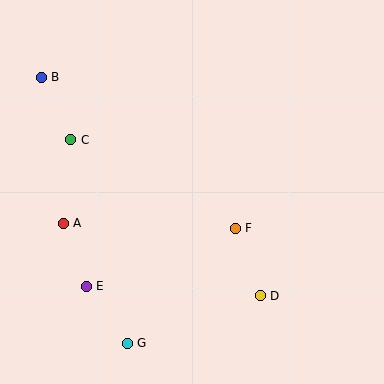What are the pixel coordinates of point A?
Point A is at (63, 223).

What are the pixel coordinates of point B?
Point B is at (41, 77).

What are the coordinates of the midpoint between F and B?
The midpoint between F and B is at (138, 153).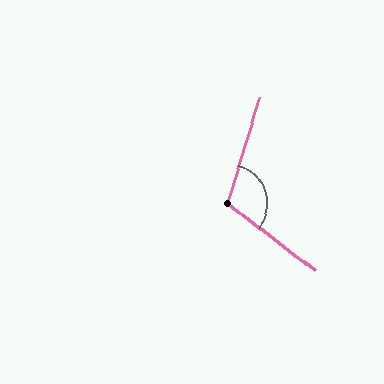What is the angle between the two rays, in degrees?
Approximately 111 degrees.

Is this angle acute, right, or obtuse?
It is obtuse.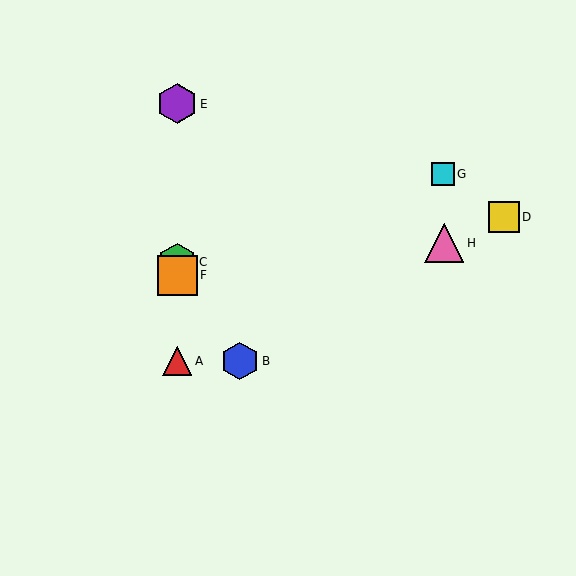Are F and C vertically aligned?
Yes, both are at x≈177.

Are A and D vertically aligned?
No, A is at x≈177 and D is at x≈504.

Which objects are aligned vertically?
Objects A, C, E, F are aligned vertically.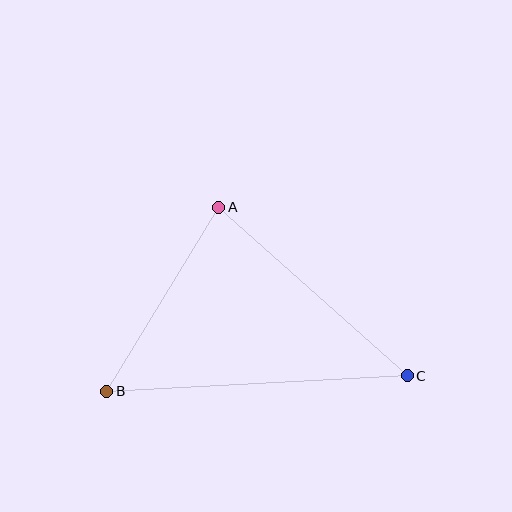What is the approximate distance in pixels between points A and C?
The distance between A and C is approximately 253 pixels.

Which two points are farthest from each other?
Points B and C are farthest from each other.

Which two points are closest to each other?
Points A and B are closest to each other.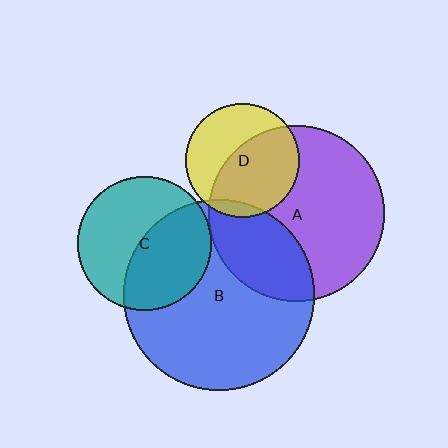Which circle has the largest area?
Circle B (blue).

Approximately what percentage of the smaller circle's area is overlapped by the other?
Approximately 5%.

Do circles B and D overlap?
Yes.